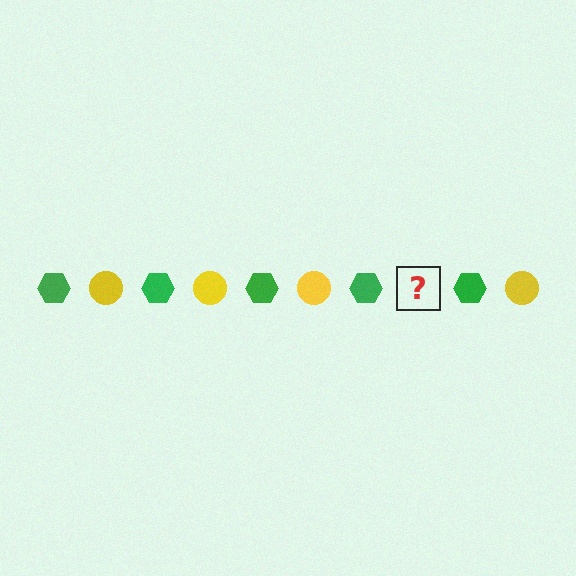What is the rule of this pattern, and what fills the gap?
The rule is that the pattern alternates between green hexagon and yellow circle. The gap should be filled with a yellow circle.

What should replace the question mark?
The question mark should be replaced with a yellow circle.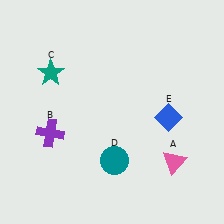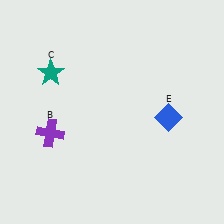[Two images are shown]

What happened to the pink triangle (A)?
The pink triangle (A) was removed in Image 2. It was in the bottom-right area of Image 1.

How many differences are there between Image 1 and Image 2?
There are 2 differences between the two images.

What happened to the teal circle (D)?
The teal circle (D) was removed in Image 2. It was in the bottom-right area of Image 1.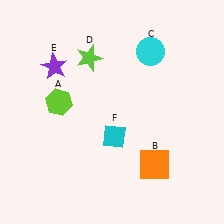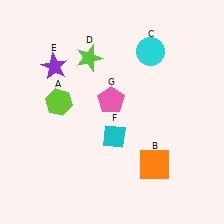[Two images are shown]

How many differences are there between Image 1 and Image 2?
There is 1 difference between the two images.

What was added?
A pink pentagon (G) was added in Image 2.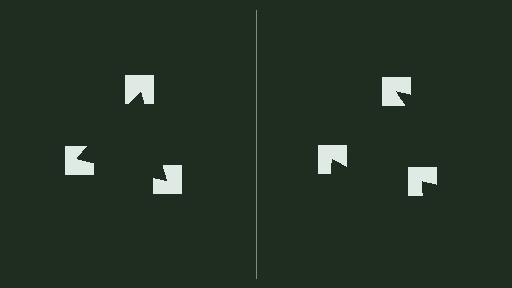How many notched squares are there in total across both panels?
6 — 3 on each side.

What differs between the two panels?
The notched squares are positioned identically on both sides; only the wedge orientations differ. On the left they align to a triangle; on the right they are misaligned.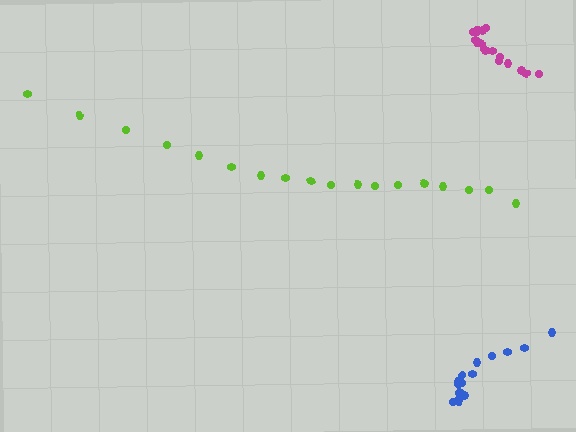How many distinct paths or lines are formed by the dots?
There are 3 distinct paths.